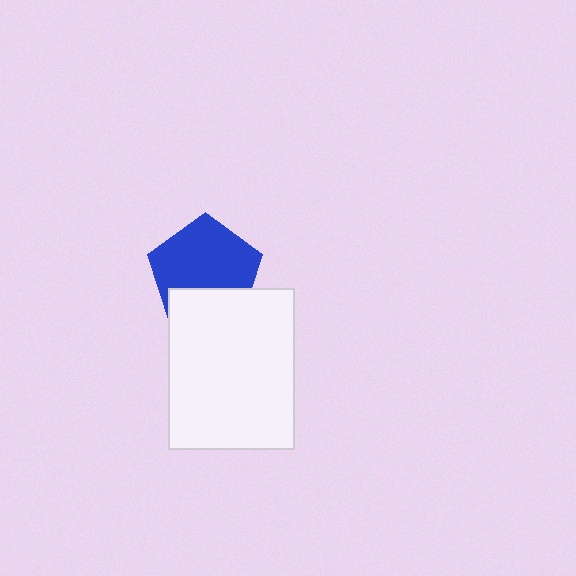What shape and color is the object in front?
The object in front is a white rectangle.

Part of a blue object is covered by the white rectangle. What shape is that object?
It is a pentagon.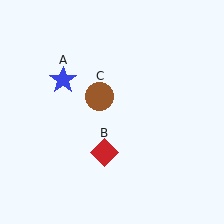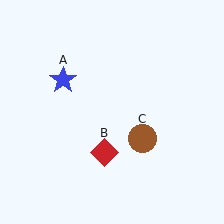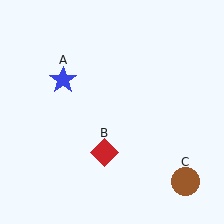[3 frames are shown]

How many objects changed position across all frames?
1 object changed position: brown circle (object C).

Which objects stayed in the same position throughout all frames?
Blue star (object A) and red diamond (object B) remained stationary.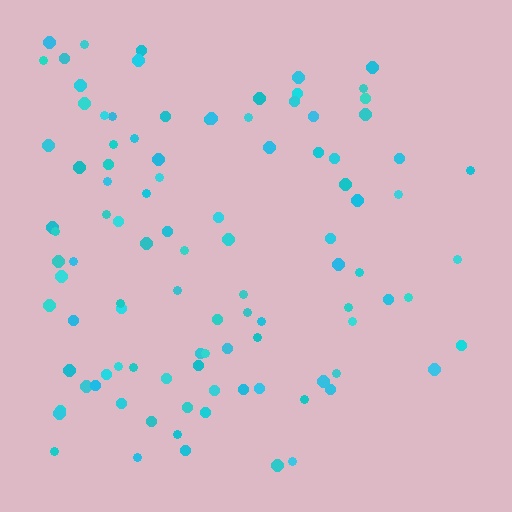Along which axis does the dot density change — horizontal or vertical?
Horizontal.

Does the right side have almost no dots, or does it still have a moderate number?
Still a moderate number, just noticeably fewer than the left.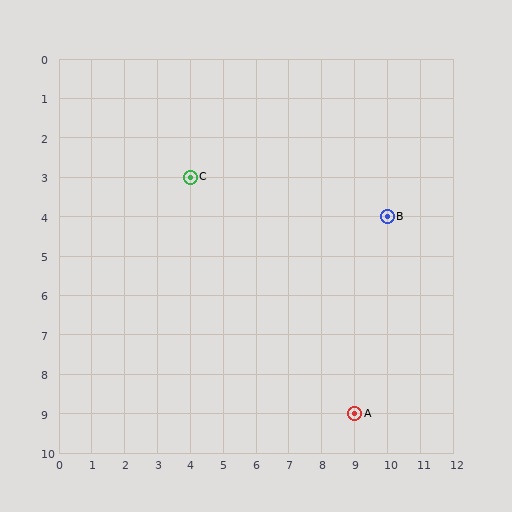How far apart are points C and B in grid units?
Points C and B are 6 columns and 1 row apart (about 6.1 grid units diagonally).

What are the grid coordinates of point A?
Point A is at grid coordinates (9, 9).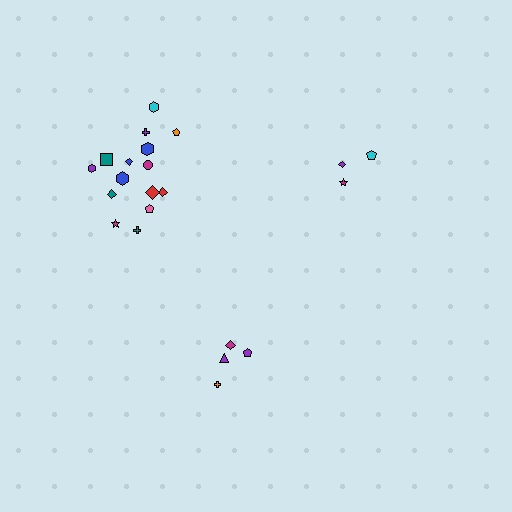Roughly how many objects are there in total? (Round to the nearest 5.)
Roughly 20 objects in total.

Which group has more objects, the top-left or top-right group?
The top-left group.